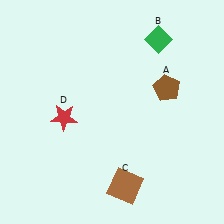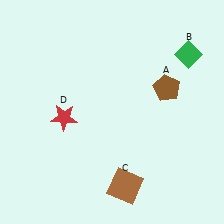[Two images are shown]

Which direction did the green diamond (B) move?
The green diamond (B) moved right.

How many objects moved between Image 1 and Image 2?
1 object moved between the two images.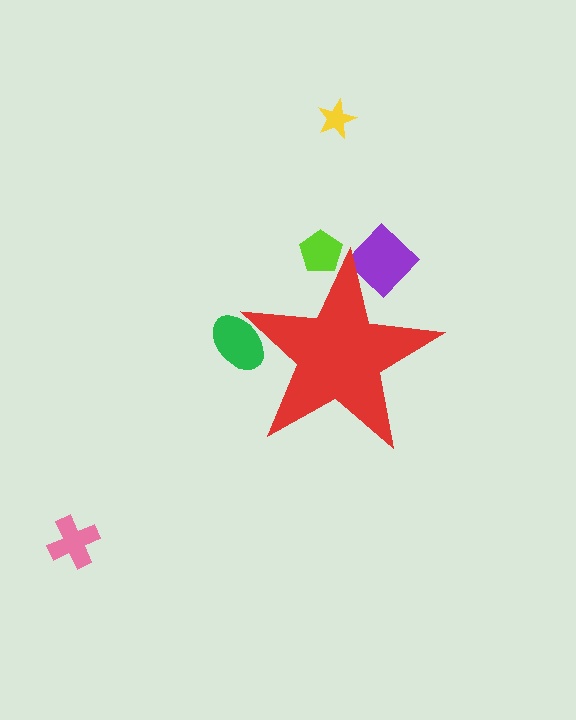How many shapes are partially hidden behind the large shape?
3 shapes are partially hidden.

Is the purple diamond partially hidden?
Yes, the purple diamond is partially hidden behind the red star.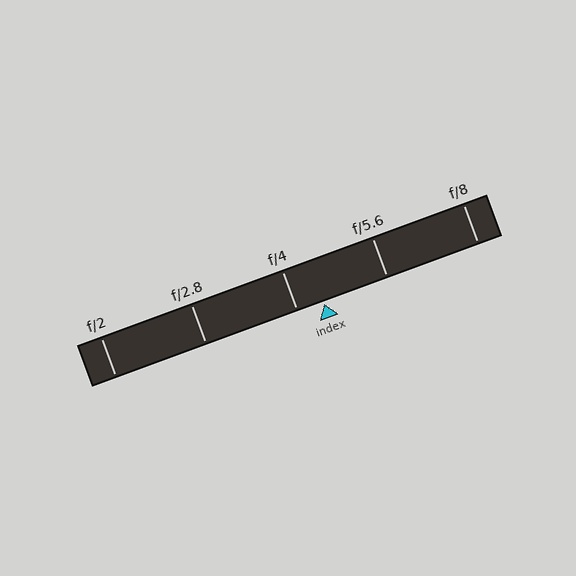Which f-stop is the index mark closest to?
The index mark is closest to f/4.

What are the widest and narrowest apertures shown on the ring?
The widest aperture shown is f/2 and the narrowest is f/8.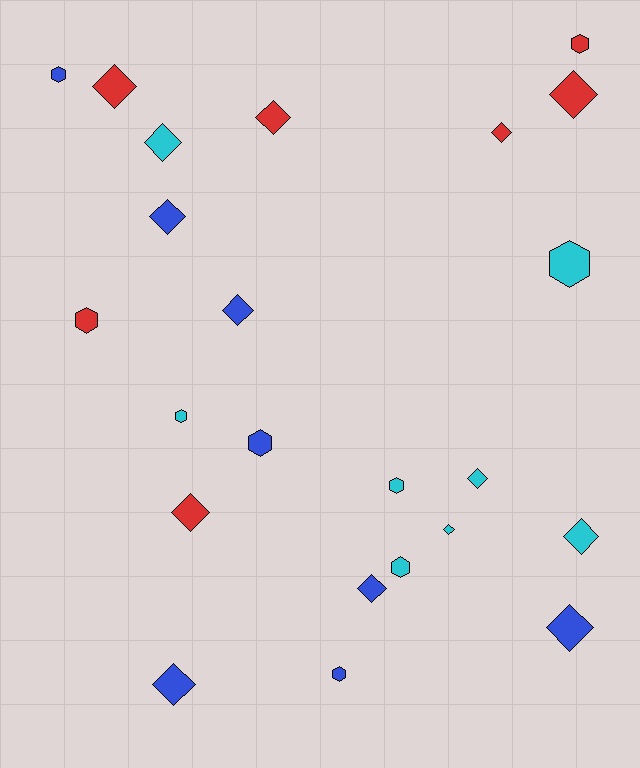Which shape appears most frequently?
Diamond, with 14 objects.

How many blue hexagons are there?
There are 3 blue hexagons.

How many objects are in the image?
There are 23 objects.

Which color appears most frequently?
Cyan, with 8 objects.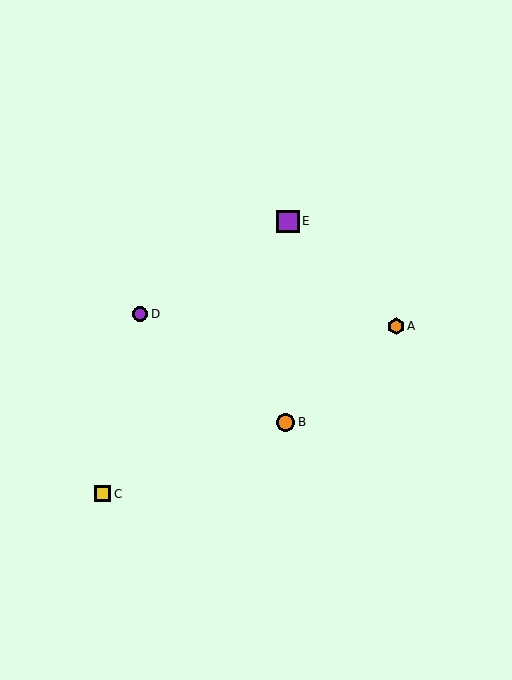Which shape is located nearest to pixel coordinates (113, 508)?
The yellow square (labeled C) at (103, 494) is nearest to that location.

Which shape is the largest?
The purple square (labeled E) is the largest.